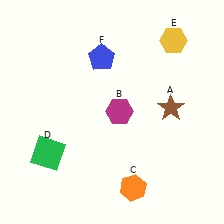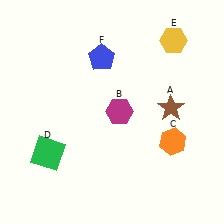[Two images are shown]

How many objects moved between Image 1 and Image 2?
1 object moved between the two images.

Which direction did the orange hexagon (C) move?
The orange hexagon (C) moved up.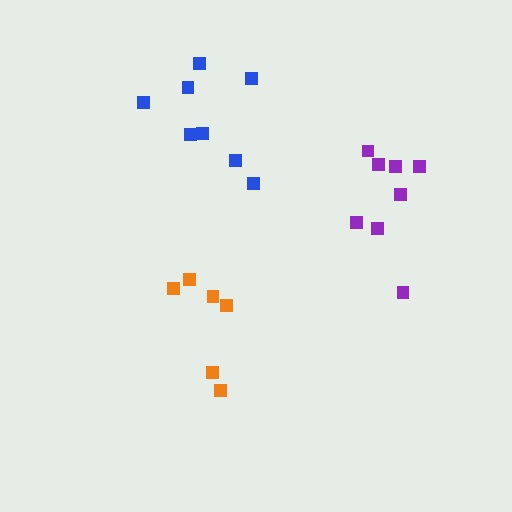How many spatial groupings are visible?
There are 3 spatial groupings.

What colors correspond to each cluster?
The clusters are colored: blue, orange, purple.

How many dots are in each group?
Group 1: 8 dots, Group 2: 6 dots, Group 3: 8 dots (22 total).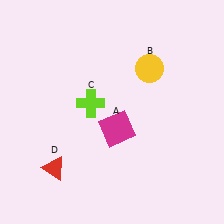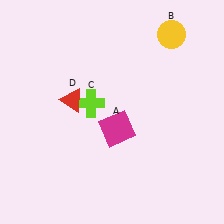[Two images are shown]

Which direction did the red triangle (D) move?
The red triangle (D) moved up.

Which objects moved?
The objects that moved are: the yellow circle (B), the red triangle (D).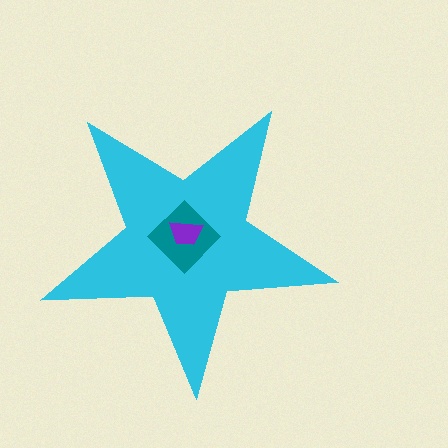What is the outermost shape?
The cyan star.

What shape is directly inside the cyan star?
The teal diamond.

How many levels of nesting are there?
3.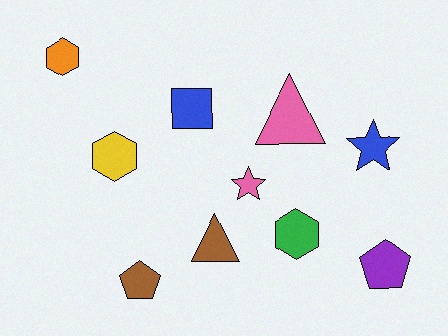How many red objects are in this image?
There are no red objects.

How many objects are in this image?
There are 10 objects.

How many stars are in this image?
There are 2 stars.